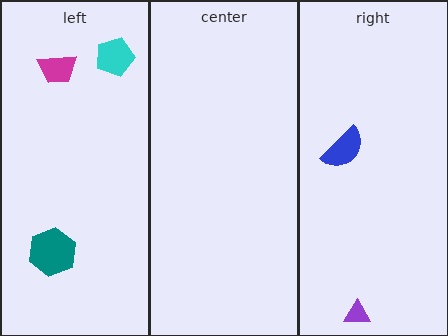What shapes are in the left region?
The magenta trapezoid, the cyan pentagon, the teal hexagon.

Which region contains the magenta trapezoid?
The left region.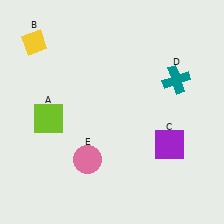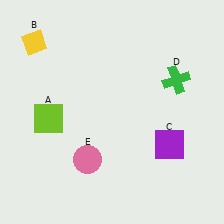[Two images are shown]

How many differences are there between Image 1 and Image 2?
There is 1 difference between the two images.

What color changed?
The cross (D) changed from teal in Image 1 to green in Image 2.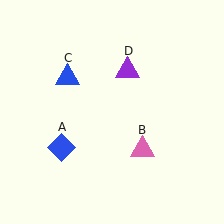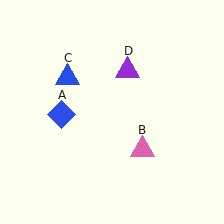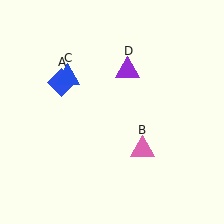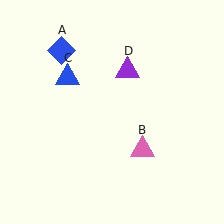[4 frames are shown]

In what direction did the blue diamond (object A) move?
The blue diamond (object A) moved up.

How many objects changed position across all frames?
1 object changed position: blue diamond (object A).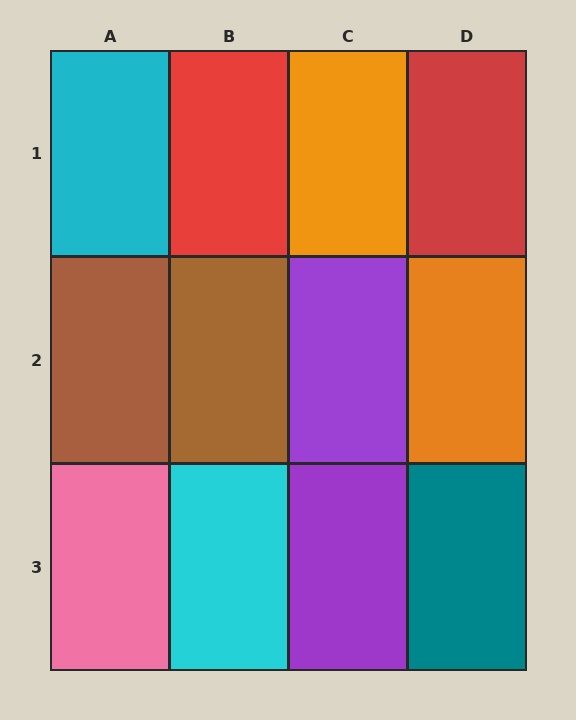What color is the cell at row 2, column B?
Brown.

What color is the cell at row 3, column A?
Pink.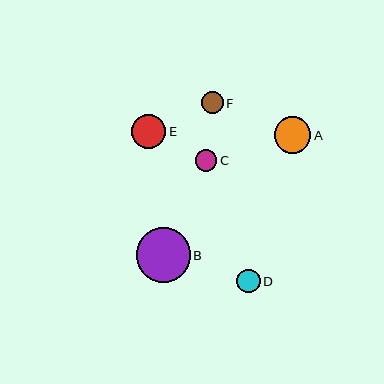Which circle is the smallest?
Circle C is the smallest with a size of approximately 21 pixels.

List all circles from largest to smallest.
From largest to smallest: B, A, E, D, F, C.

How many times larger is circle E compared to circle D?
Circle E is approximately 1.4 times the size of circle D.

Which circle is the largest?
Circle B is the largest with a size of approximately 54 pixels.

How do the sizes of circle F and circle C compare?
Circle F and circle C are approximately the same size.